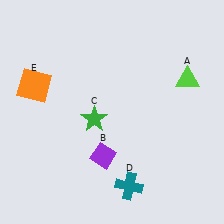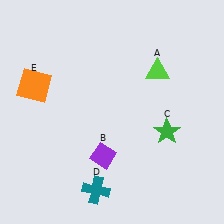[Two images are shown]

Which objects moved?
The objects that moved are: the lime triangle (A), the green star (C), the teal cross (D).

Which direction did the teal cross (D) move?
The teal cross (D) moved left.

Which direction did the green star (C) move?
The green star (C) moved right.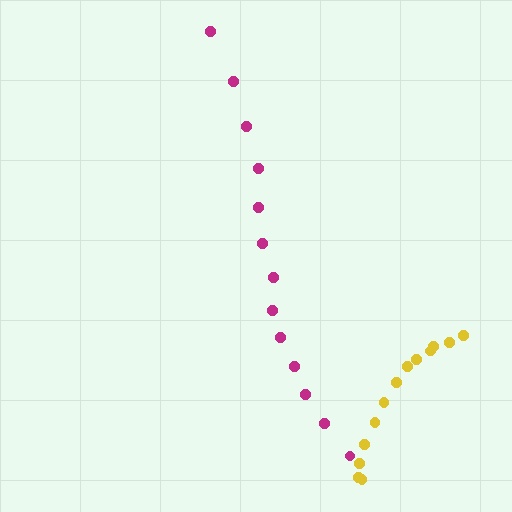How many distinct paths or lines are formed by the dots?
There are 2 distinct paths.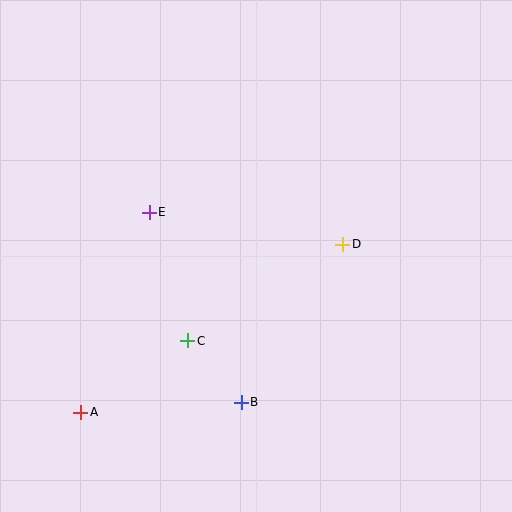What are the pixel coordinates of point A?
Point A is at (81, 412).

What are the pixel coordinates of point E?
Point E is at (149, 212).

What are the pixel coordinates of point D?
Point D is at (343, 244).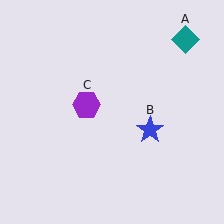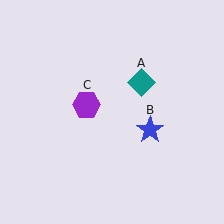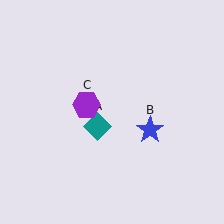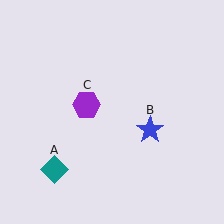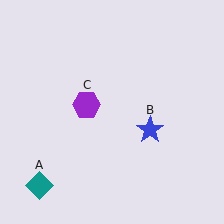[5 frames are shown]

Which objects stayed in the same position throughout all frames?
Blue star (object B) and purple hexagon (object C) remained stationary.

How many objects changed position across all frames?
1 object changed position: teal diamond (object A).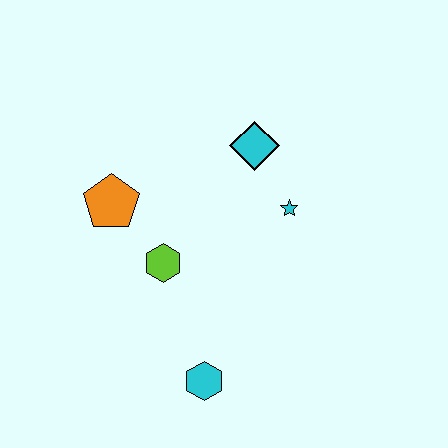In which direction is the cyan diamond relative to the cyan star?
The cyan diamond is above the cyan star.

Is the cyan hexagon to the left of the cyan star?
Yes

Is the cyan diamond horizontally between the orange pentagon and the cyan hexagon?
No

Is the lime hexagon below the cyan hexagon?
No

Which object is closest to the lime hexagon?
The orange pentagon is closest to the lime hexagon.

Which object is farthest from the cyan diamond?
The cyan hexagon is farthest from the cyan diamond.